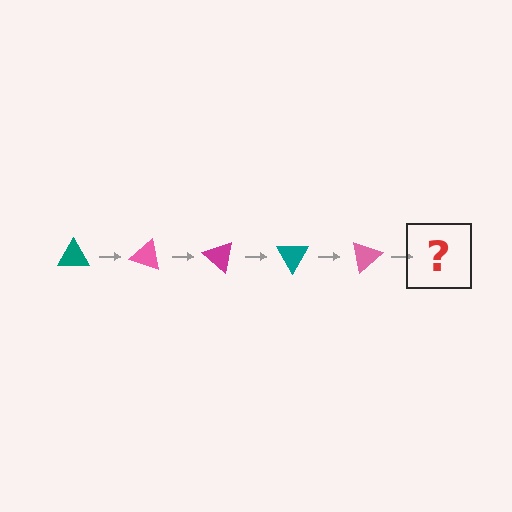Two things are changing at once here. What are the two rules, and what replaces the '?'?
The two rules are that it rotates 20 degrees each step and the color cycles through teal, pink, and magenta. The '?' should be a magenta triangle, rotated 100 degrees from the start.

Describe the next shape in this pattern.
It should be a magenta triangle, rotated 100 degrees from the start.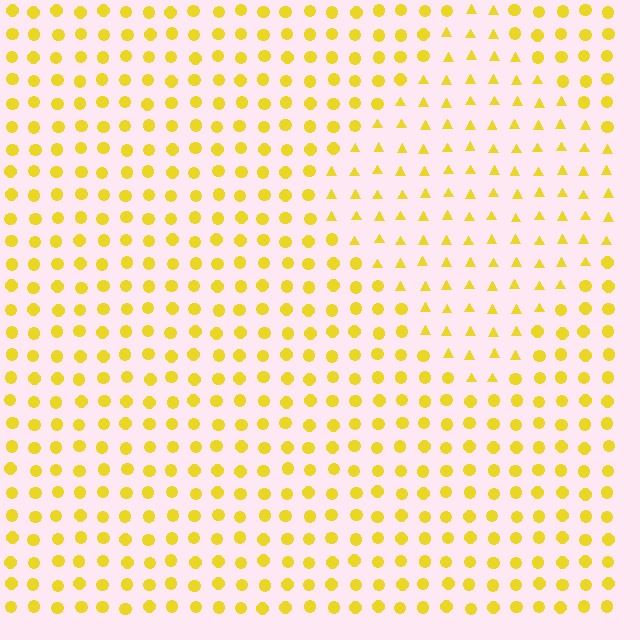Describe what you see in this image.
The image is filled with small yellow elements arranged in a uniform grid. A diamond-shaped region contains triangles, while the surrounding area contains circles. The boundary is defined purely by the change in element shape.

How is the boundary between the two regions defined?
The boundary is defined by a change in element shape: triangles inside vs. circles outside. All elements share the same color and spacing.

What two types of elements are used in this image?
The image uses triangles inside the diamond region and circles outside it.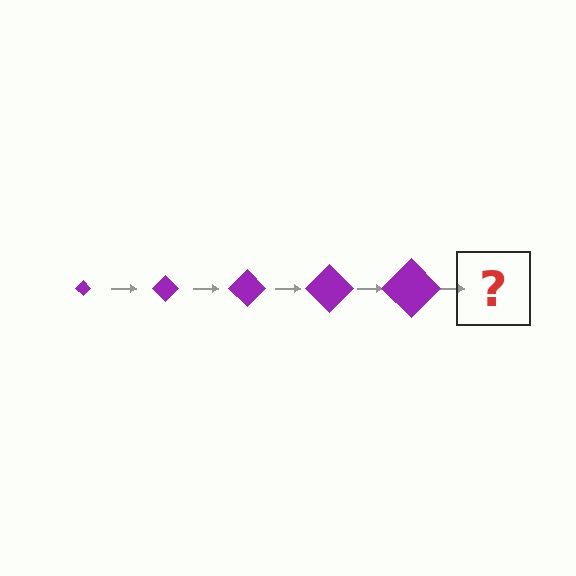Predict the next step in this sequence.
The next step is a purple diamond, larger than the previous one.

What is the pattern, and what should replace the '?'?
The pattern is that the diamond gets progressively larger each step. The '?' should be a purple diamond, larger than the previous one.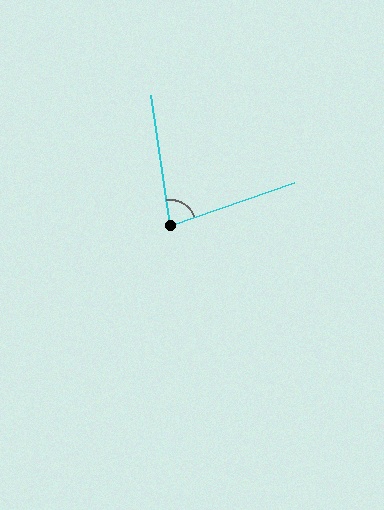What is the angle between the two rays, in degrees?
Approximately 79 degrees.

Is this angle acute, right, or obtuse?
It is acute.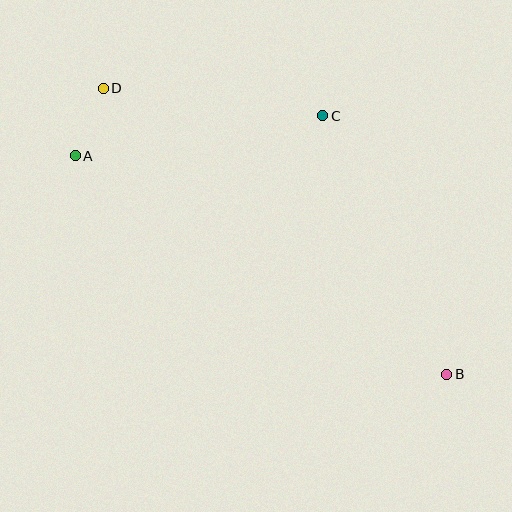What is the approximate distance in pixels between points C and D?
The distance between C and D is approximately 221 pixels.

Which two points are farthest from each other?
Points B and D are farthest from each other.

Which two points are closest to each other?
Points A and D are closest to each other.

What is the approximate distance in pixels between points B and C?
The distance between B and C is approximately 287 pixels.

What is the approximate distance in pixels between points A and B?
The distance between A and B is approximately 431 pixels.